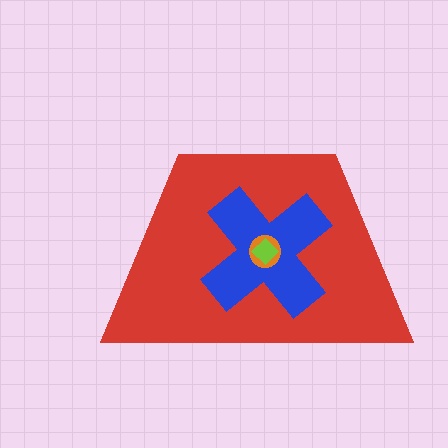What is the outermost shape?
The red trapezoid.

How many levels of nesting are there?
4.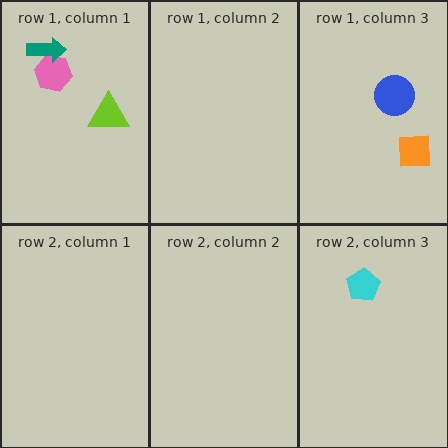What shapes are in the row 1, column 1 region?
The lime triangle, the pink hexagon, the teal arrow.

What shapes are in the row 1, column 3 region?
The orange square, the blue circle.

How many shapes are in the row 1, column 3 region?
2.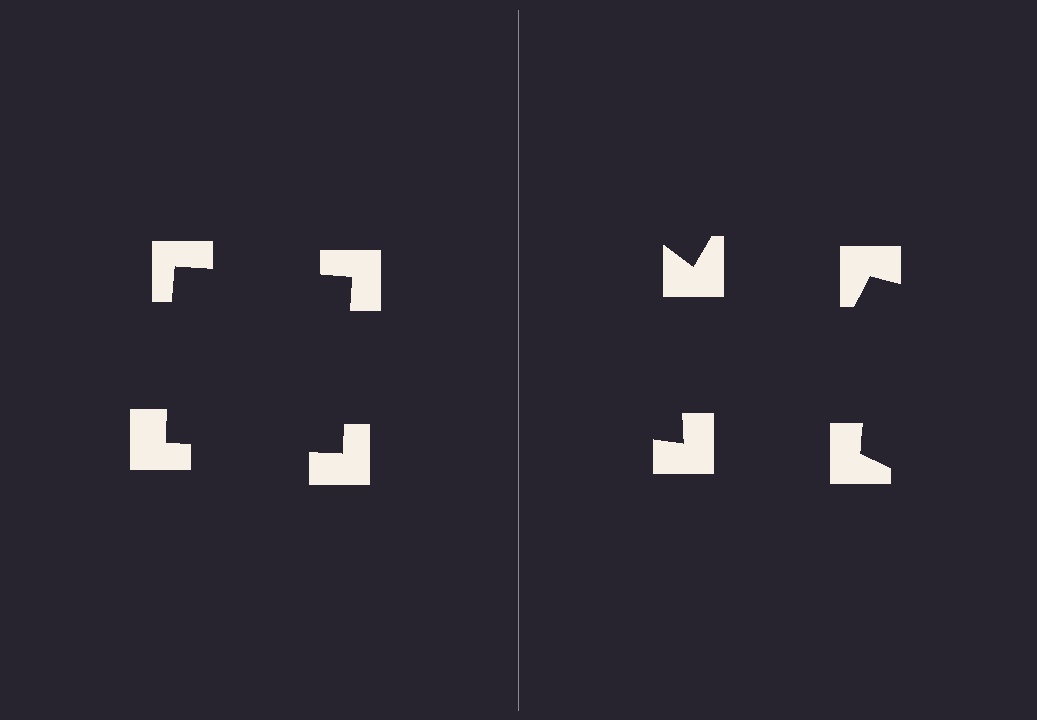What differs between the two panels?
The notched squares are positioned identically on both sides; only the wedge orientations differ. On the left they align to a square; on the right they are misaligned.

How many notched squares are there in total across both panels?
8 — 4 on each side.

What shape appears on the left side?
An illusory square.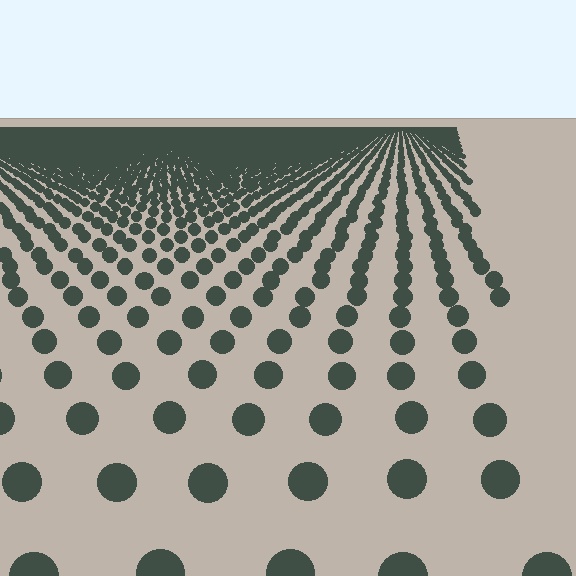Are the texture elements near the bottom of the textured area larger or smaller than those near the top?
Larger. Near the bottom, elements are closer to the viewer and appear at a bigger on-screen size.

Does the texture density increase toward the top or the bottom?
Density increases toward the top.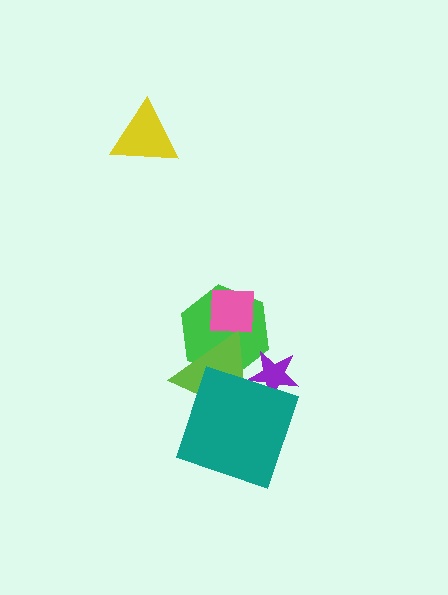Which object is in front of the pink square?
The lime triangle is in front of the pink square.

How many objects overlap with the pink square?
2 objects overlap with the pink square.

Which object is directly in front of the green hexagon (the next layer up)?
The pink square is directly in front of the green hexagon.